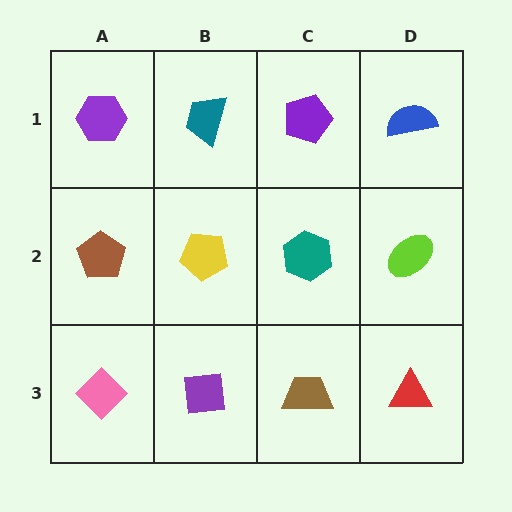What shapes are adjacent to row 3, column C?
A teal hexagon (row 2, column C), a purple square (row 3, column B), a red triangle (row 3, column D).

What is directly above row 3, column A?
A brown pentagon.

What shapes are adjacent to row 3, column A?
A brown pentagon (row 2, column A), a purple square (row 3, column B).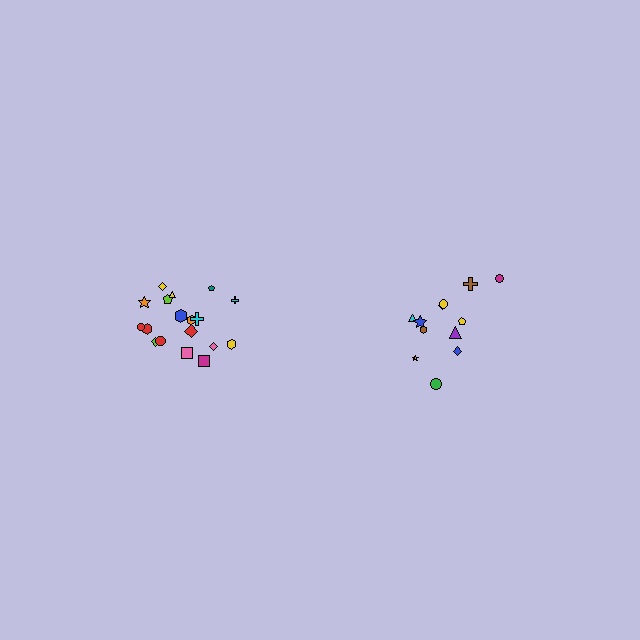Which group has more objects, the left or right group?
The left group.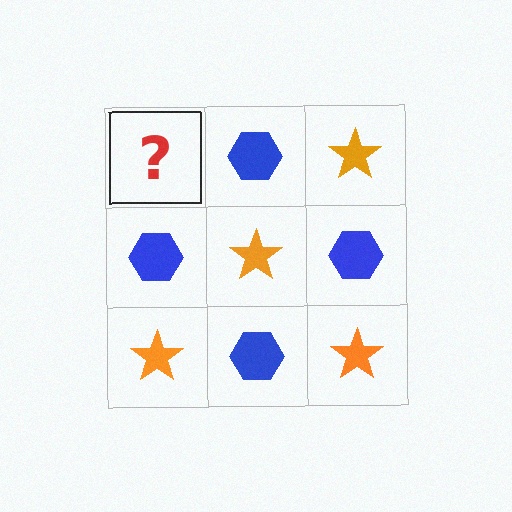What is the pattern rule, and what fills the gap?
The rule is that it alternates orange star and blue hexagon in a checkerboard pattern. The gap should be filled with an orange star.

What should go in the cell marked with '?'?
The missing cell should contain an orange star.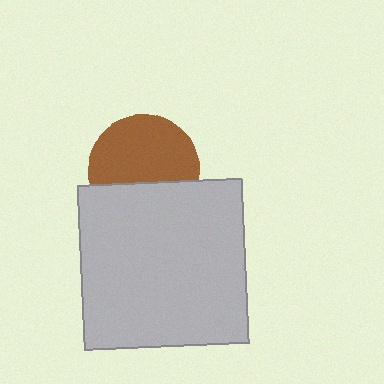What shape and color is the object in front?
The object in front is a light gray square.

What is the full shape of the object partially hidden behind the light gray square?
The partially hidden object is a brown circle.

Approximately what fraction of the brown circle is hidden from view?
Roughly 37% of the brown circle is hidden behind the light gray square.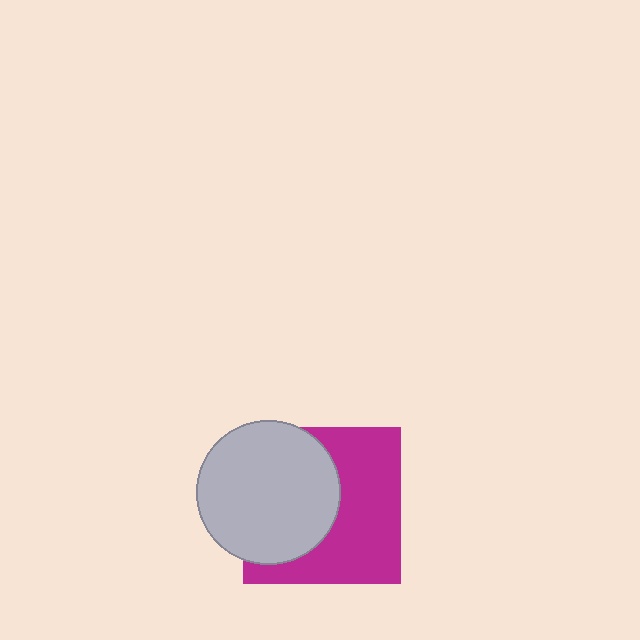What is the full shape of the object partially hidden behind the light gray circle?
The partially hidden object is a magenta square.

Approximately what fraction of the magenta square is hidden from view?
Roughly 47% of the magenta square is hidden behind the light gray circle.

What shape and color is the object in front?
The object in front is a light gray circle.